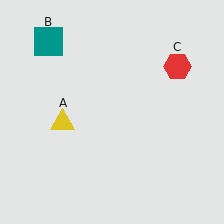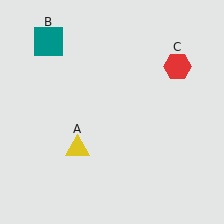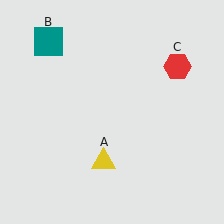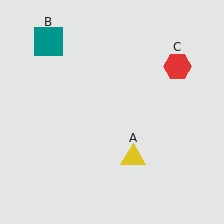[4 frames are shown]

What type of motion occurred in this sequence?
The yellow triangle (object A) rotated counterclockwise around the center of the scene.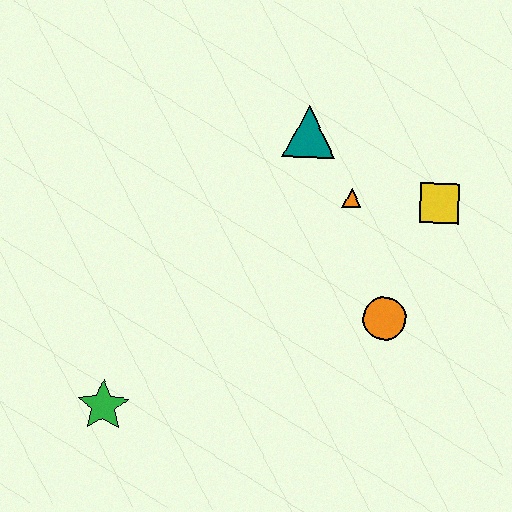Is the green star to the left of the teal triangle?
Yes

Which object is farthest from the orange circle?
The green star is farthest from the orange circle.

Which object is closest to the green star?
The orange circle is closest to the green star.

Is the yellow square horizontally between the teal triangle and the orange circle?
No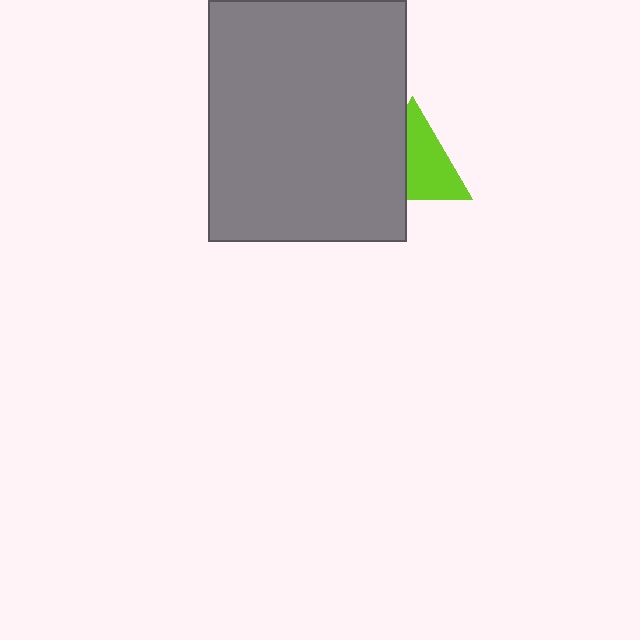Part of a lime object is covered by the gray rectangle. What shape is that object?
It is a triangle.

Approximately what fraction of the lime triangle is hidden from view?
Roughly 42% of the lime triangle is hidden behind the gray rectangle.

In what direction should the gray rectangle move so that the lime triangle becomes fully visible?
The gray rectangle should move left. That is the shortest direction to clear the overlap and leave the lime triangle fully visible.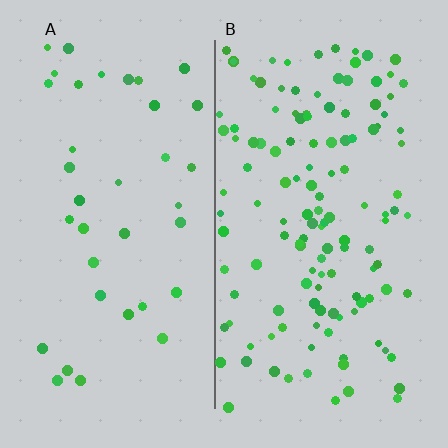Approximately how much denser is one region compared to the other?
Approximately 3.5× — region B over region A.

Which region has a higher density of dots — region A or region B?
B (the right).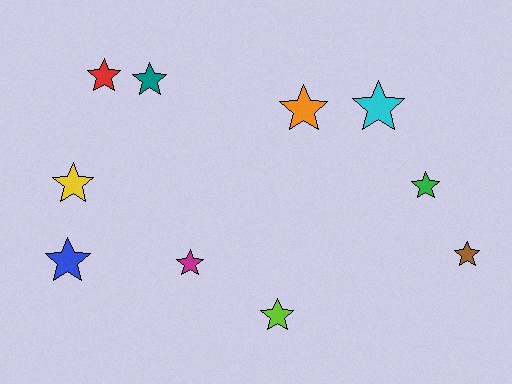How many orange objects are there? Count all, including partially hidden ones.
There is 1 orange object.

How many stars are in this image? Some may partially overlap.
There are 10 stars.